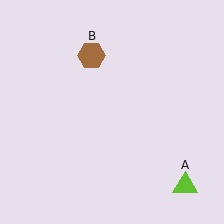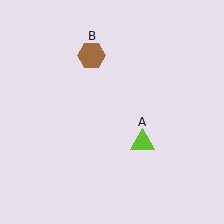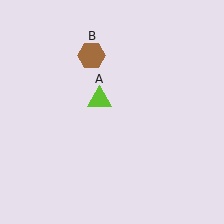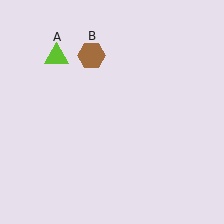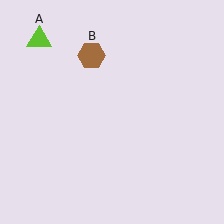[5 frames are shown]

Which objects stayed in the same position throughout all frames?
Brown hexagon (object B) remained stationary.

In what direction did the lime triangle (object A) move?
The lime triangle (object A) moved up and to the left.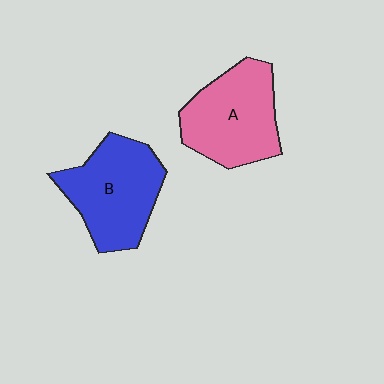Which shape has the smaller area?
Shape A (pink).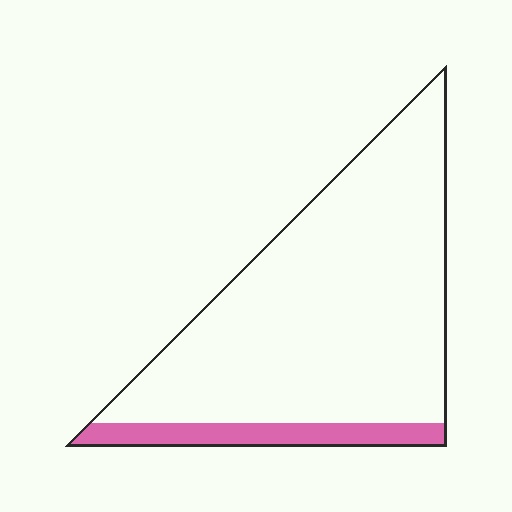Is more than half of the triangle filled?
No.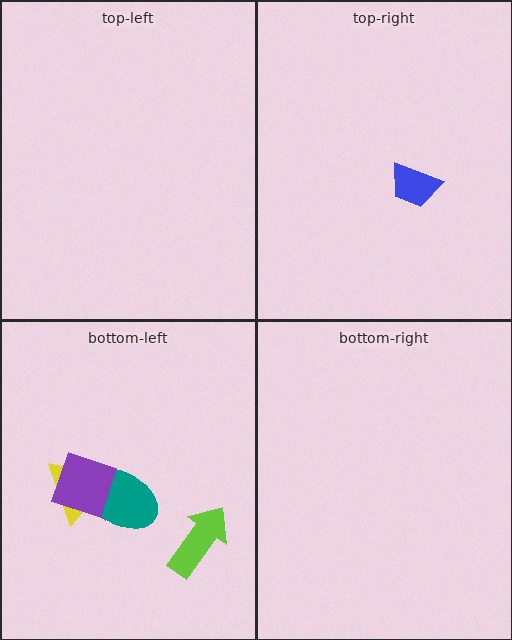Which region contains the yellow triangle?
The bottom-left region.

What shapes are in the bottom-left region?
The magenta star, the lime arrow, the teal ellipse, the yellow triangle, the purple diamond.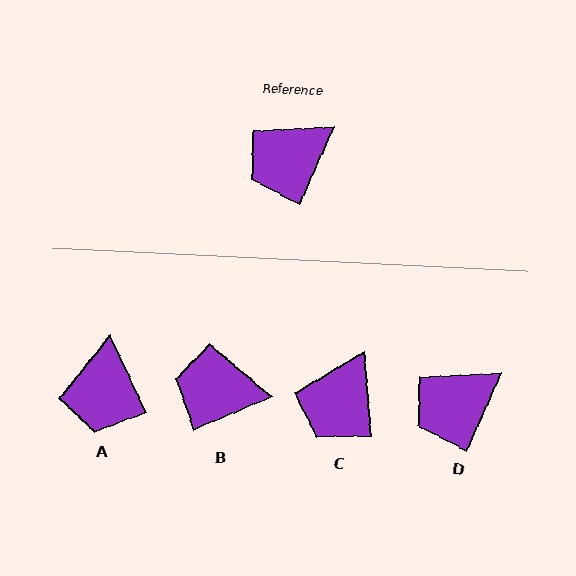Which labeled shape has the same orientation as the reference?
D.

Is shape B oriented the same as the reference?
No, it is off by about 43 degrees.